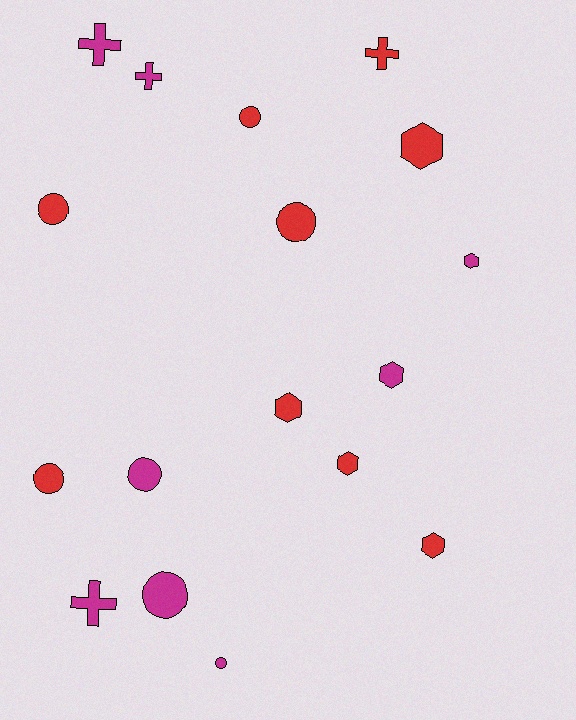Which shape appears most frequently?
Circle, with 7 objects.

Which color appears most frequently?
Red, with 9 objects.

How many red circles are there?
There are 4 red circles.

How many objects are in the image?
There are 17 objects.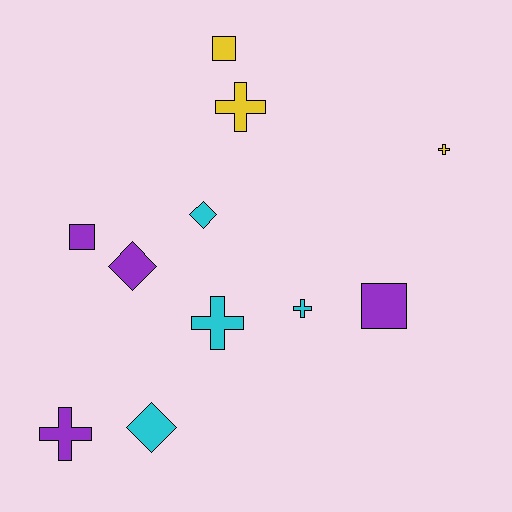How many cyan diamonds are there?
There are 2 cyan diamonds.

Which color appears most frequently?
Purple, with 4 objects.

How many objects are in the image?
There are 11 objects.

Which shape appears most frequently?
Cross, with 5 objects.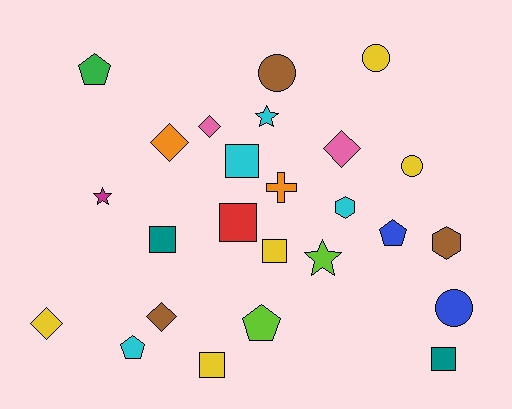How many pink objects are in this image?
There are 2 pink objects.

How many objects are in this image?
There are 25 objects.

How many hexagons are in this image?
There are 2 hexagons.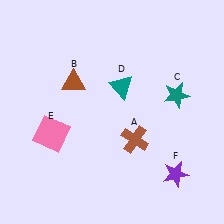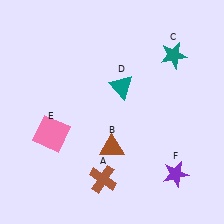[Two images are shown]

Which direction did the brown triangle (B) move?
The brown triangle (B) moved down.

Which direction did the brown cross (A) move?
The brown cross (A) moved down.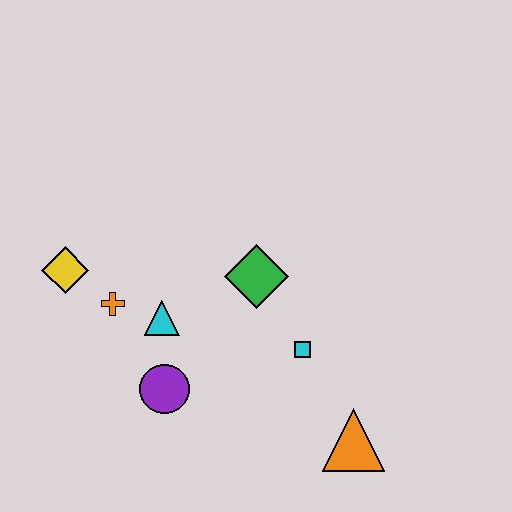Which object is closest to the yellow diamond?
The orange cross is closest to the yellow diamond.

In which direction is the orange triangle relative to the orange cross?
The orange triangle is to the right of the orange cross.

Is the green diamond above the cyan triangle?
Yes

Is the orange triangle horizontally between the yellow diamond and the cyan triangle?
No